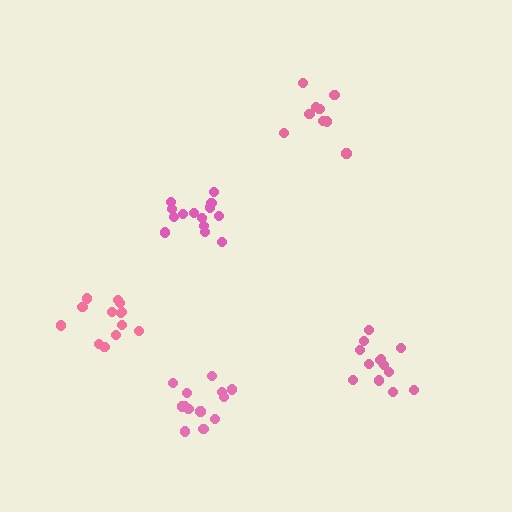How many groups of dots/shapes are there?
There are 5 groups.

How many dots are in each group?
Group 1: 13 dots, Group 2: 9 dots, Group 3: 13 dots, Group 4: 14 dots, Group 5: 13 dots (62 total).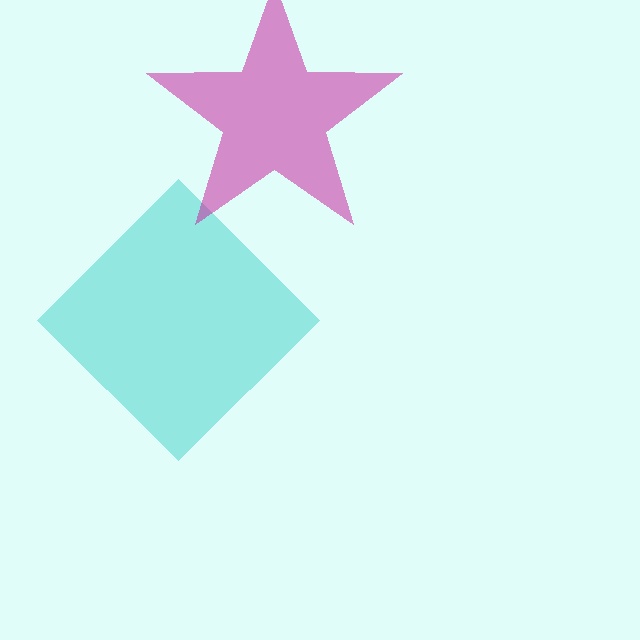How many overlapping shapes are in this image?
There are 2 overlapping shapes in the image.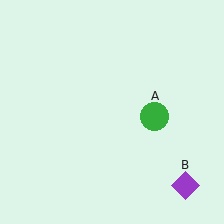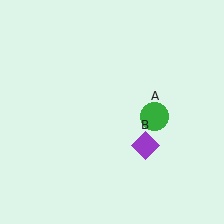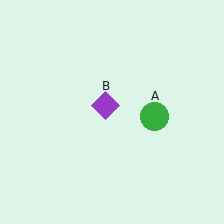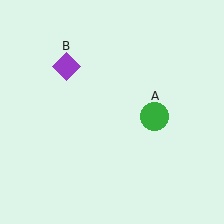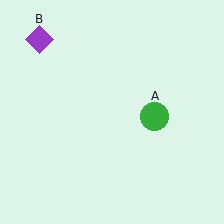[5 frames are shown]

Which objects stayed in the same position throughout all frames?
Green circle (object A) remained stationary.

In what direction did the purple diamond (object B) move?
The purple diamond (object B) moved up and to the left.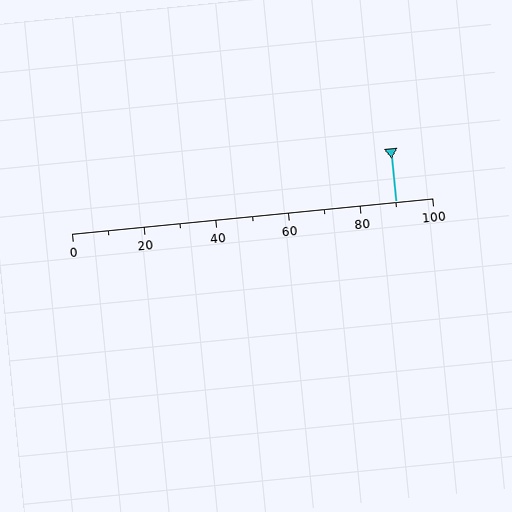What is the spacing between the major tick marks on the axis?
The major ticks are spaced 20 apart.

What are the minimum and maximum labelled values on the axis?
The axis runs from 0 to 100.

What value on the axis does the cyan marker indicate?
The marker indicates approximately 90.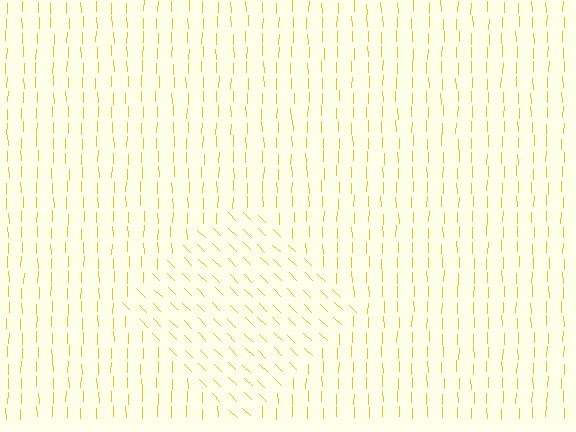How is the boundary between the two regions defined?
The boundary is defined purely by a change in line orientation (approximately 45 degrees difference). All lines are the same color and thickness.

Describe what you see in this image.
The image is filled with small yellow line segments. A diamond region in the image has lines oriented differently from the surrounding lines, creating a visible texture boundary.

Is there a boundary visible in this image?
Yes, there is a texture boundary formed by a change in line orientation.